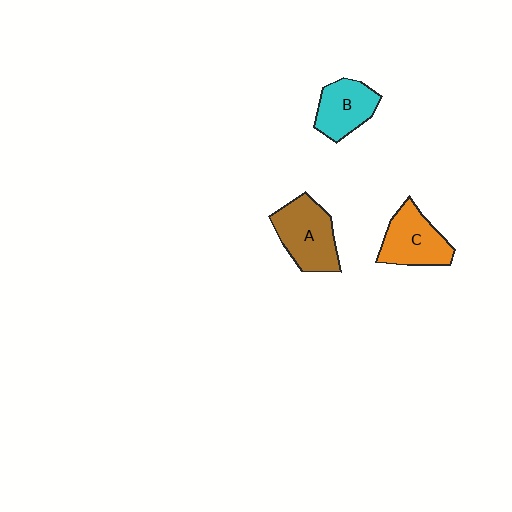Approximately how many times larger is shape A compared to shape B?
Approximately 1.3 times.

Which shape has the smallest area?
Shape B (cyan).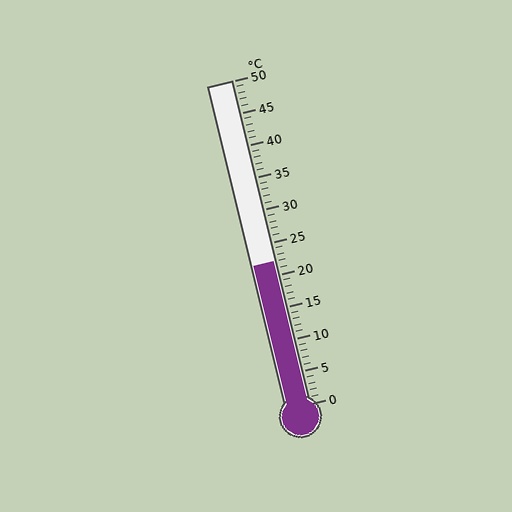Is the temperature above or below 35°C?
The temperature is below 35°C.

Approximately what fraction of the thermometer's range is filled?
The thermometer is filled to approximately 45% of its range.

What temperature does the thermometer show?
The thermometer shows approximately 22°C.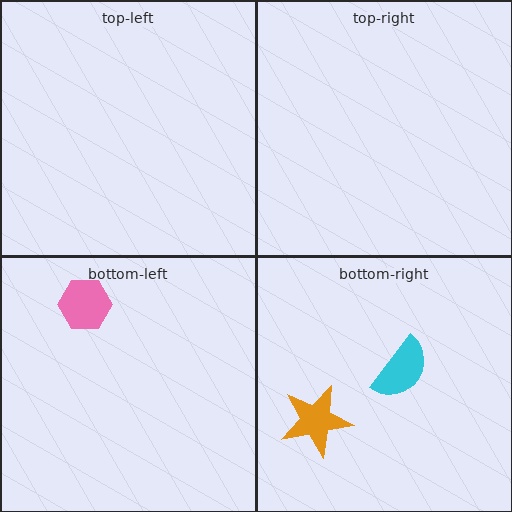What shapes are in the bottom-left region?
The pink hexagon.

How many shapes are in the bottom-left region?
1.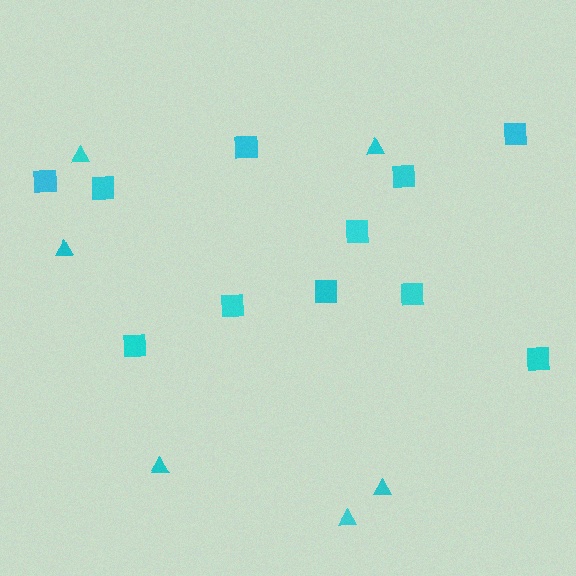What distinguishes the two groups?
There are 2 groups: one group of squares (11) and one group of triangles (6).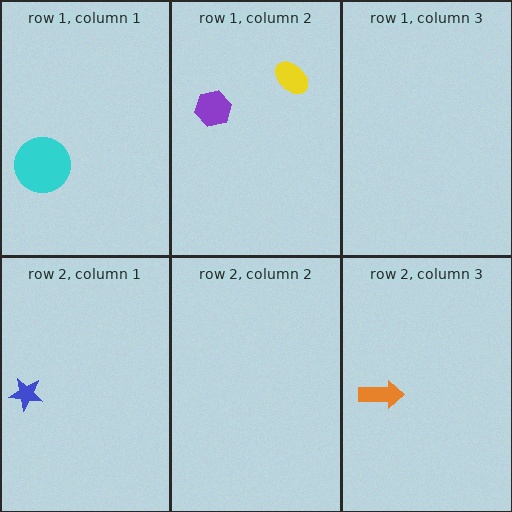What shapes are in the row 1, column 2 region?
The purple hexagon, the yellow ellipse.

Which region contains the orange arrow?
The row 2, column 3 region.